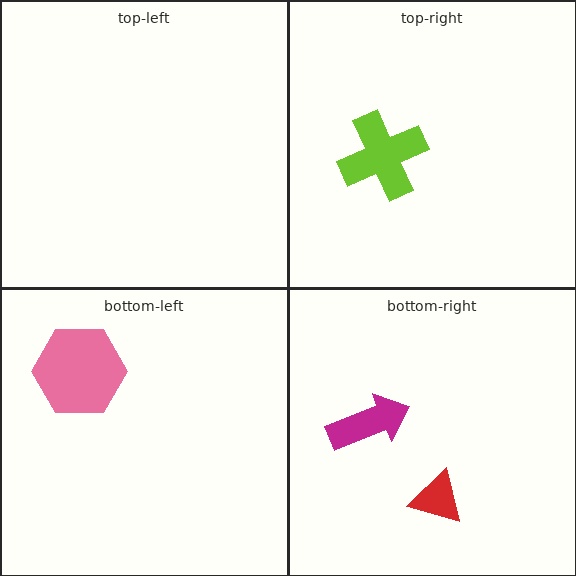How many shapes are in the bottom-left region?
1.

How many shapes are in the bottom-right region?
2.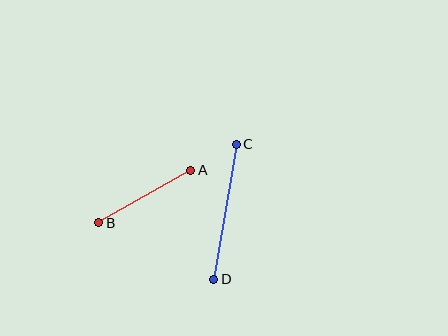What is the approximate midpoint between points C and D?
The midpoint is at approximately (225, 212) pixels.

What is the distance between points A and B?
The distance is approximately 105 pixels.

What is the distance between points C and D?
The distance is approximately 137 pixels.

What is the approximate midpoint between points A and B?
The midpoint is at approximately (145, 196) pixels.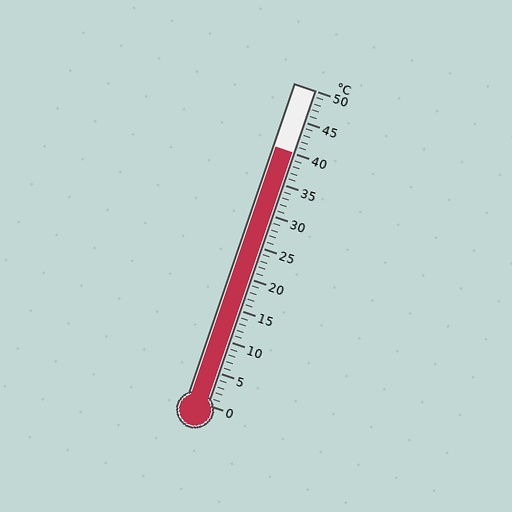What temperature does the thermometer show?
The thermometer shows approximately 40°C.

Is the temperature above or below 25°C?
The temperature is above 25°C.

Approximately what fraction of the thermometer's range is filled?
The thermometer is filled to approximately 80% of its range.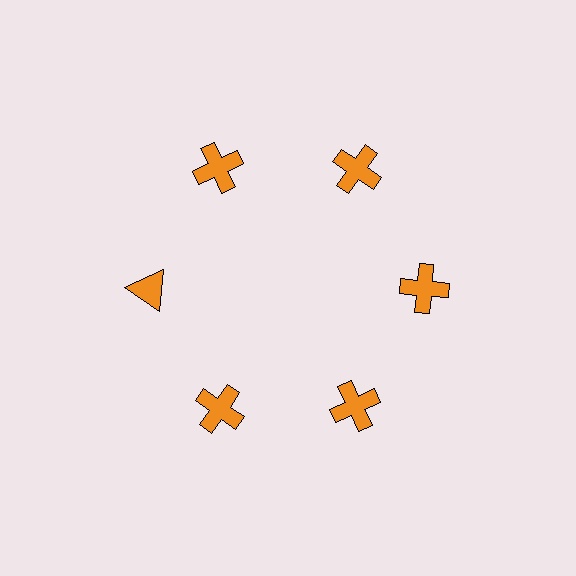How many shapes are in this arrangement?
There are 6 shapes arranged in a ring pattern.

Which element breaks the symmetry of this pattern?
The orange triangle at roughly the 9 o'clock position breaks the symmetry. All other shapes are orange crosses.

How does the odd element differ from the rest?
It has a different shape: triangle instead of cross.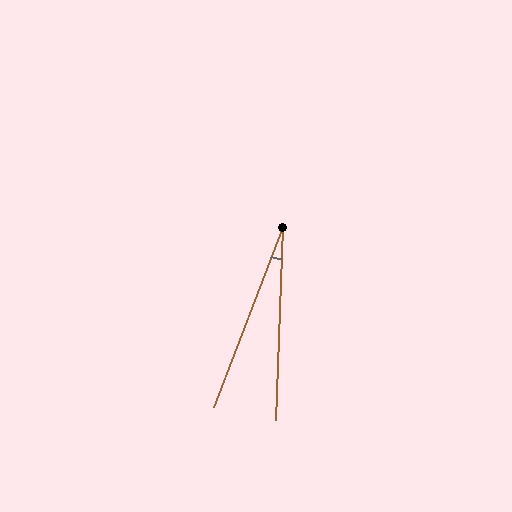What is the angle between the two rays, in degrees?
Approximately 19 degrees.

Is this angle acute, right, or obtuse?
It is acute.